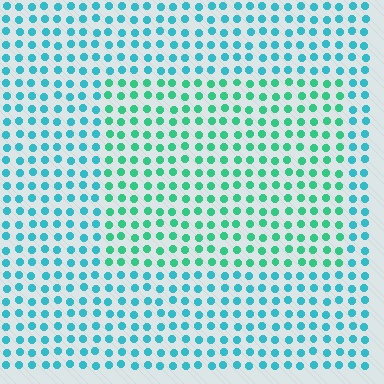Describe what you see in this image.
The image is filled with small cyan elements in a uniform arrangement. A rectangle-shaped region is visible where the elements are tinted to a slightly different hue, forming a subtle color boundary.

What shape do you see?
I see a rectangle.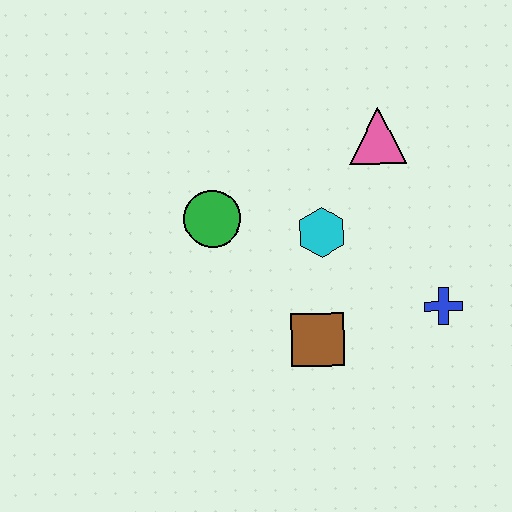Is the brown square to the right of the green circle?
Yes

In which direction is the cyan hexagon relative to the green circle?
The cyan hexagon is to the right of the green circle.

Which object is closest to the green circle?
The cyan hexagon is closest to the green circle.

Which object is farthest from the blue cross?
The green circle is farthest from the blue cross.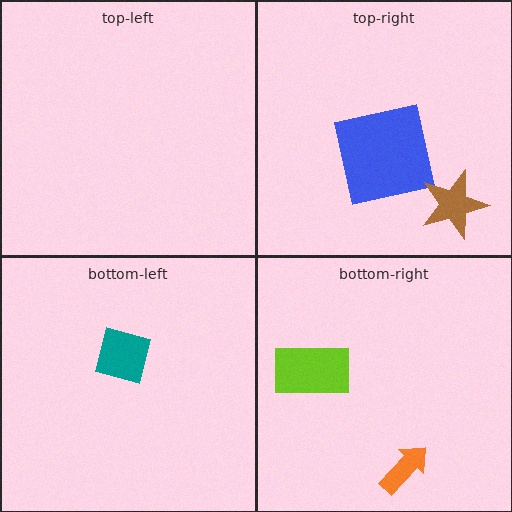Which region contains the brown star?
The top-right region.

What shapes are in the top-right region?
The blue square, the brown star.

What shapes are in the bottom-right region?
The lime rectangle, the orange arrow.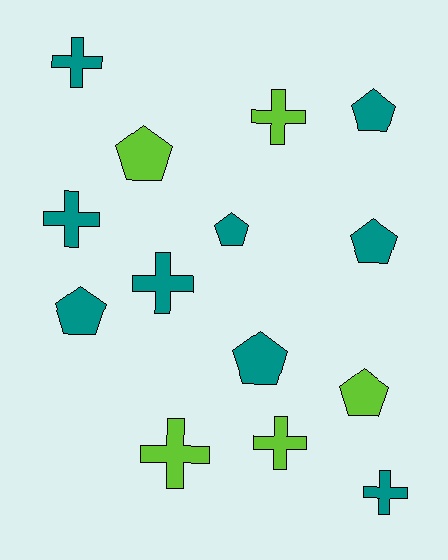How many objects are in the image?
There are 14 objects.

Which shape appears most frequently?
Pentagon, with 7 objects.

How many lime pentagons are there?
There are 2 lime pentagons.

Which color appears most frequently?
Teal, with 9 objects.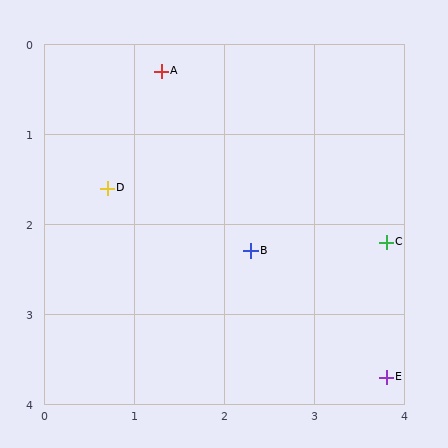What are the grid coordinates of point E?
Point E is at approximately (3.8, 3.7).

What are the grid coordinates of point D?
Point D is at approximately (0.7, 1.6).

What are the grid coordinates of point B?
Point B is at approximately (2.3, 2.3).